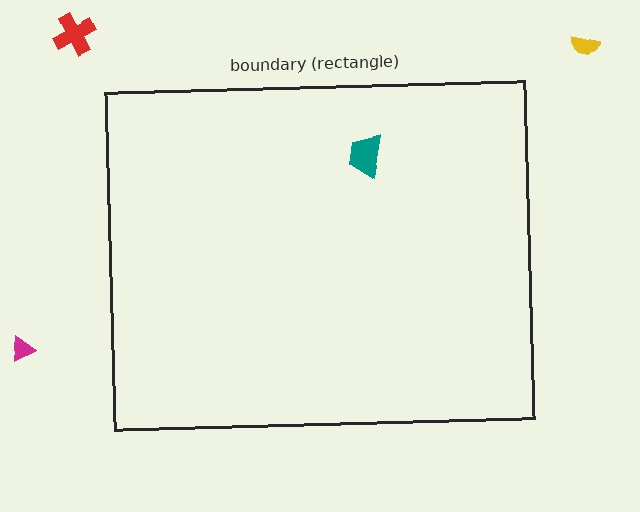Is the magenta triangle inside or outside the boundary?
Outside.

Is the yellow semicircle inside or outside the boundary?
Outside.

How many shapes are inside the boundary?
1 inside, 3 outside.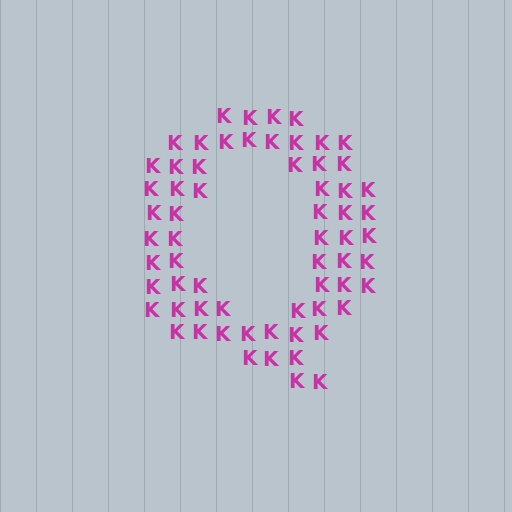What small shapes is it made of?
It is made of small letter K's.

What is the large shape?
The large shape is the letter Q.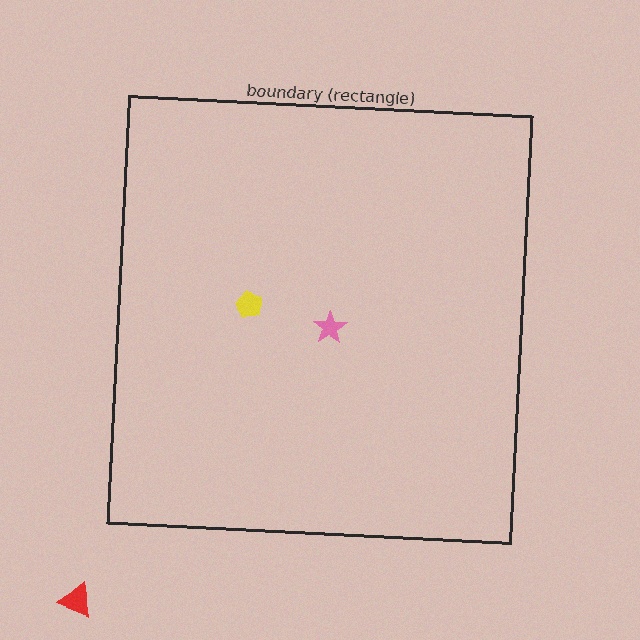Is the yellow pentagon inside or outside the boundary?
Inside.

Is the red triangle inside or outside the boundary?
Outside.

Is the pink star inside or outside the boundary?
Inside.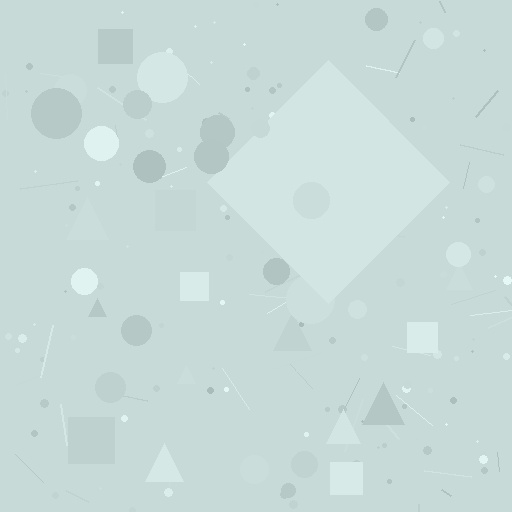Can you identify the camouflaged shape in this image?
The camouflaged shape is a diamond.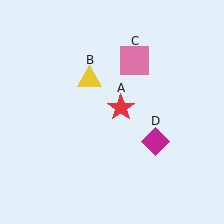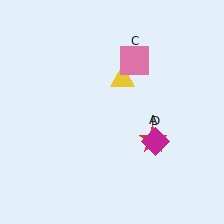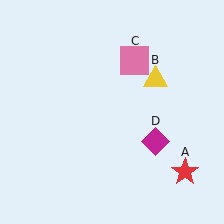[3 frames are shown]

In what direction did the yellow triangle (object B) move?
The yellow triangle (object B) moved right.